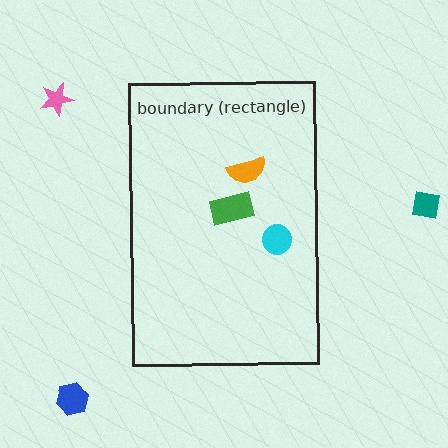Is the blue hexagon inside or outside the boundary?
Outside.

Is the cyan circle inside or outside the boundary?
Inside.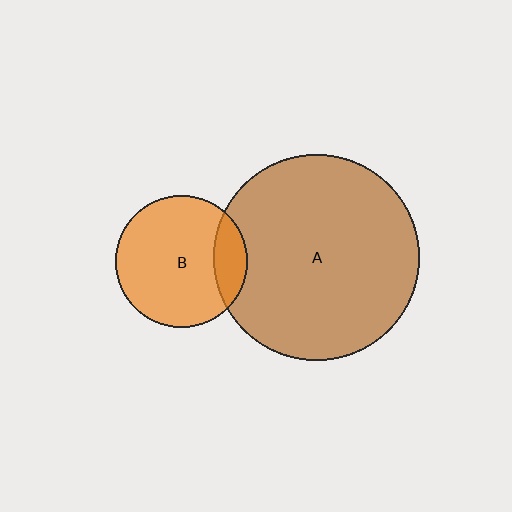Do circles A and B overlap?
Yes.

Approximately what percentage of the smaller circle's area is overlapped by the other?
Approximately 15%.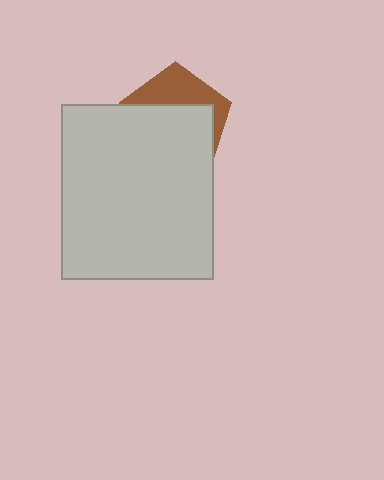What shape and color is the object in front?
The object in front is a light gray rectangle.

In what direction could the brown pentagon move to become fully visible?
The brown pentagon could move up. That would shift it out from behind the light gray rectangle entirely.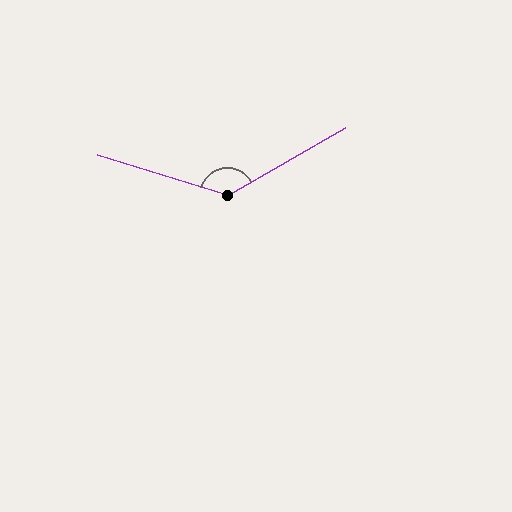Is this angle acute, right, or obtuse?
It is obtuse.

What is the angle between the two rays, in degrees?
Approximately 133 degrees.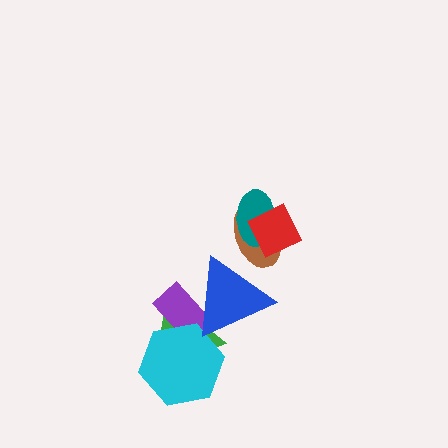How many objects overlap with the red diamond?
2 objects overlap with the red diamond.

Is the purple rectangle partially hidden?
Yes, it is partially covered by another shape.